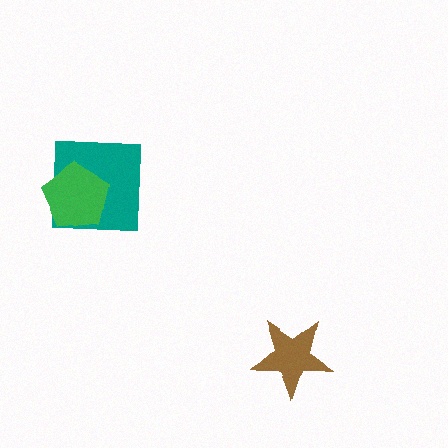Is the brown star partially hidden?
No, no other shape covers it.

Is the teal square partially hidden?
Yes, it is partially covered by another shape.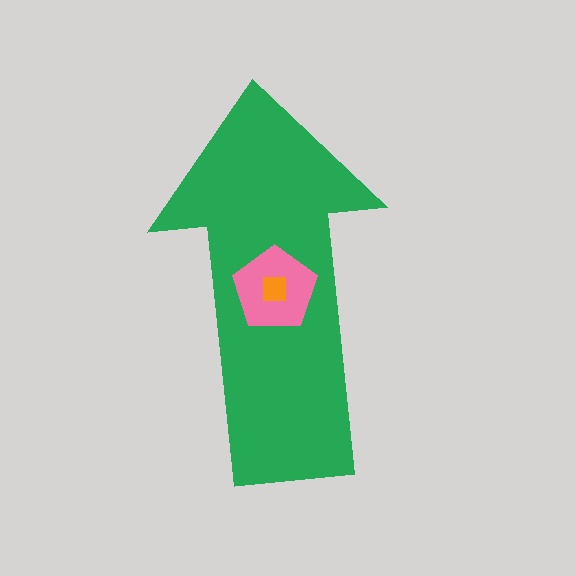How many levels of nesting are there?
3.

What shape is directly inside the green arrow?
The pink pentagon.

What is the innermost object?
The orange square.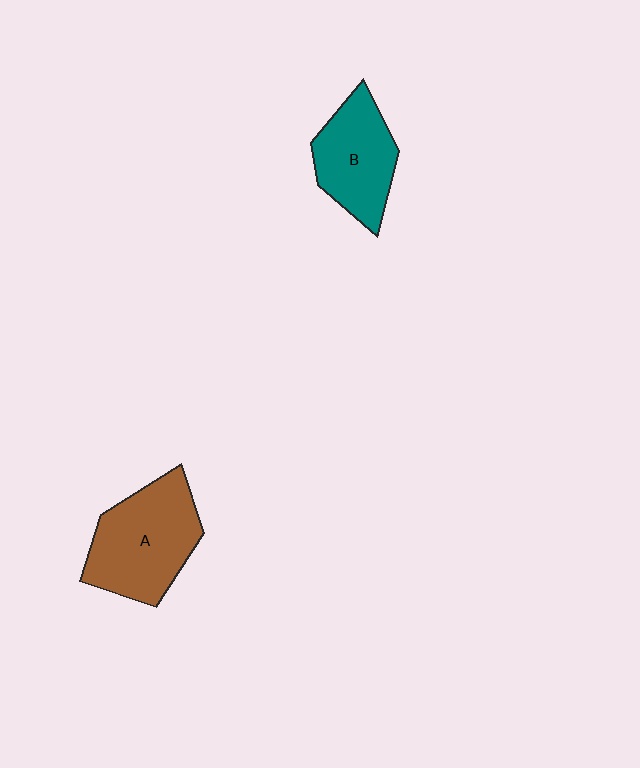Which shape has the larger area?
Shape A (brown).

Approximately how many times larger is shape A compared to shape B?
Approximately 1.3 times.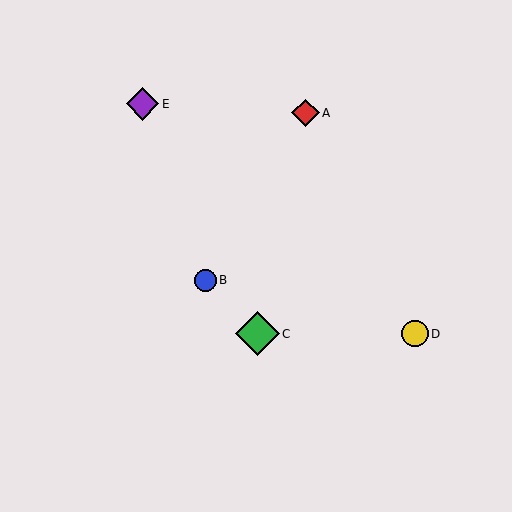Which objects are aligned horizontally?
Objects C, D are aligned horizontally.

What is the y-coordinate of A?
Object A is at y≈113.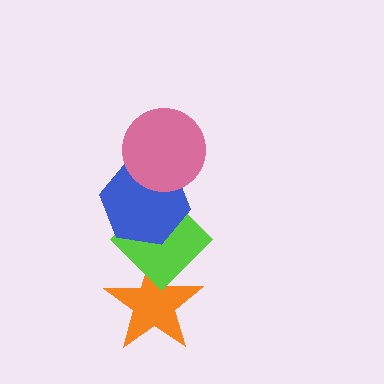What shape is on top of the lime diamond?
The blue hexagon is on top of the lime diamond.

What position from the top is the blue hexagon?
The blue hexagon is 2nd from the top.